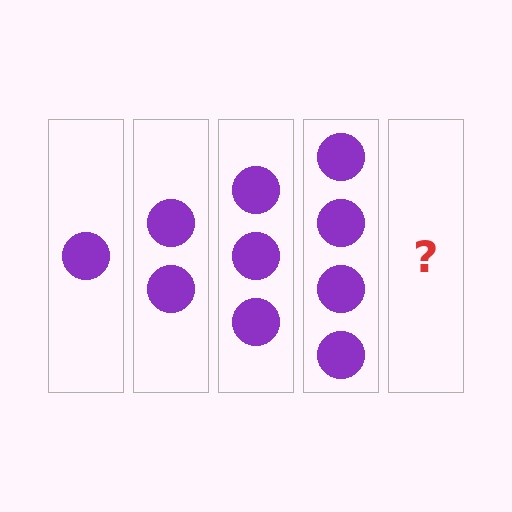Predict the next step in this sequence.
The next step is 5 circles.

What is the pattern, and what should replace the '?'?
The pattern is that each step adds one more circle. The '?' should be 5 circles.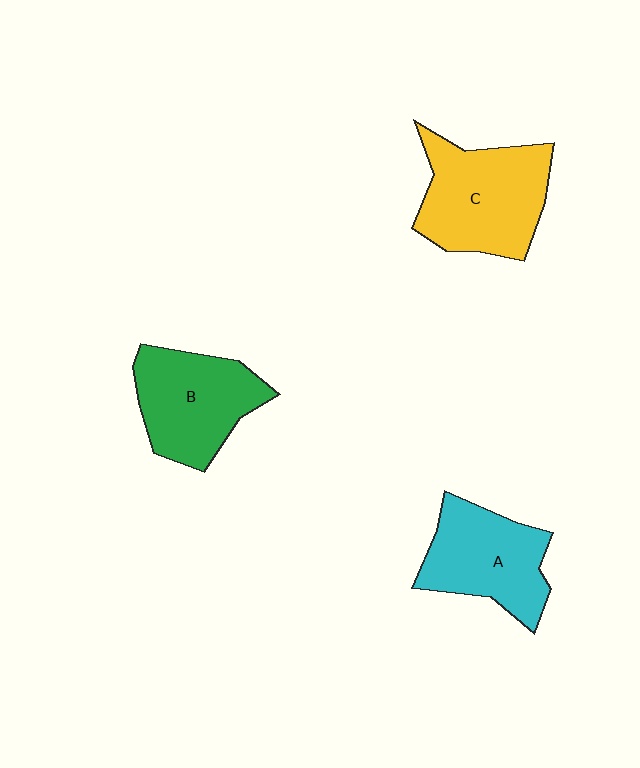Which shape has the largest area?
Shape C (yellow).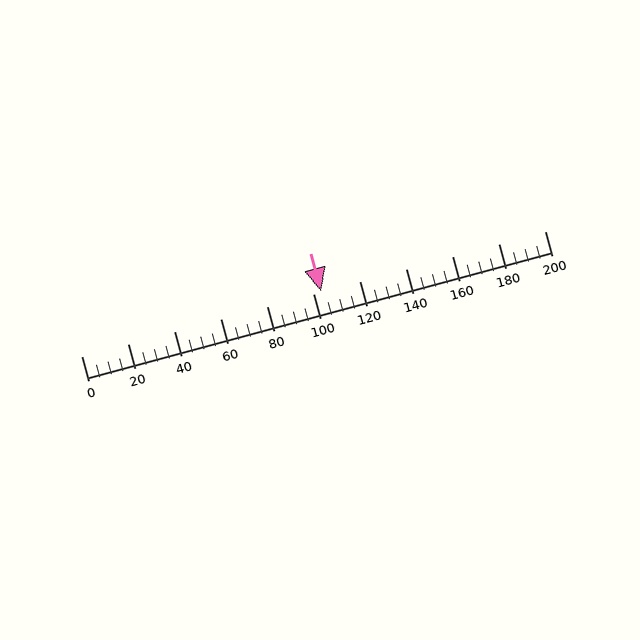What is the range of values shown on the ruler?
The ruler shows values from 0 to 200.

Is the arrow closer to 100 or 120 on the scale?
The arrow is closer to 100.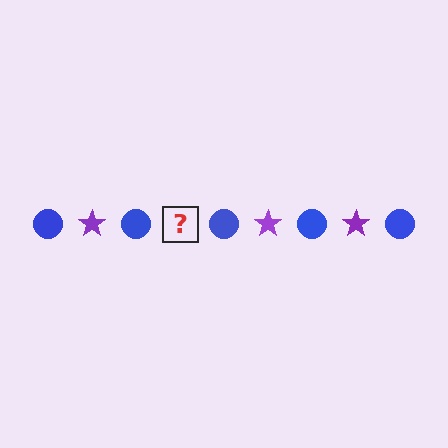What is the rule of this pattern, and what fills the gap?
The rule is that the pattern alternates between blue circle and purple star. The gap should be filled with a purple star.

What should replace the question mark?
The question mark should be replaced with a purple star.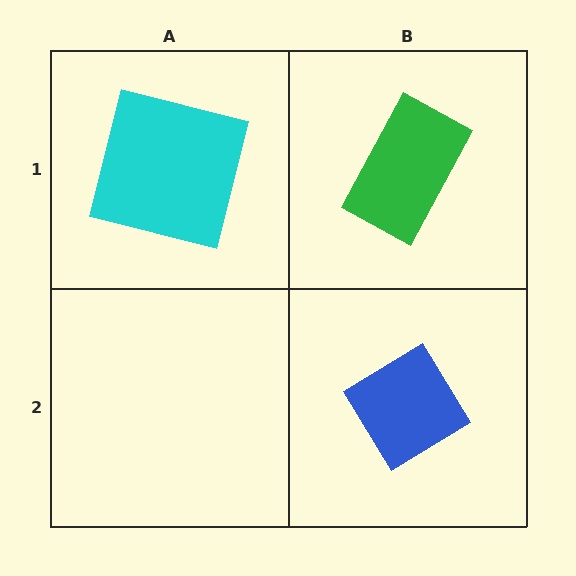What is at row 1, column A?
A cyan square.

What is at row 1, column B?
A green rectangle.